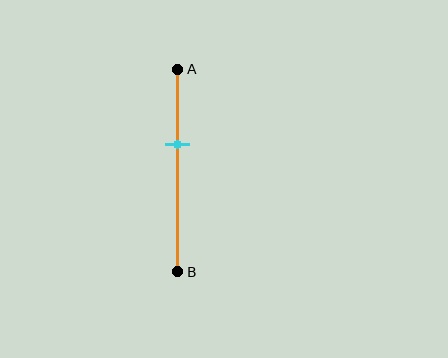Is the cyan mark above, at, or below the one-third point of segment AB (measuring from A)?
The cyan mark is below the one-third point of segment AB.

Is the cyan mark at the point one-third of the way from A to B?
No, the mark is at about 35% from A, not at the 33% one-third point.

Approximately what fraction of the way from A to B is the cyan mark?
The cyan mark is approximately 35% of the way from A to B.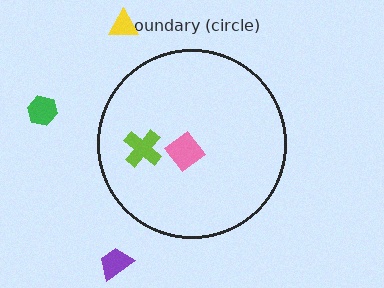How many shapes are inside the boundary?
2 inside, 3 outside.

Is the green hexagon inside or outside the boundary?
Outside.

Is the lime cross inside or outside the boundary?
Inside.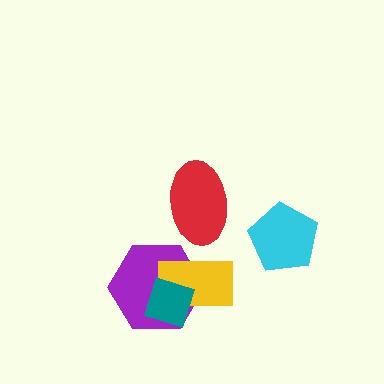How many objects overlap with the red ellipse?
0 objects overlap with the red ellipse.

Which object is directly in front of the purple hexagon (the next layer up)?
The yellow rectangle is directly in front of the purple hexagon.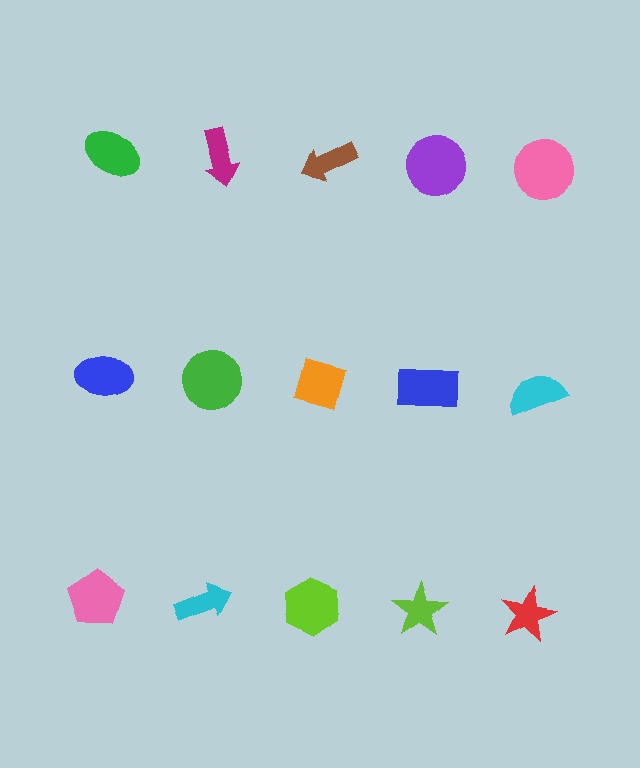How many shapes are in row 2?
5 shapes.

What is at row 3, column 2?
A cyan arrow.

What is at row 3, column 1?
A pink pentagon.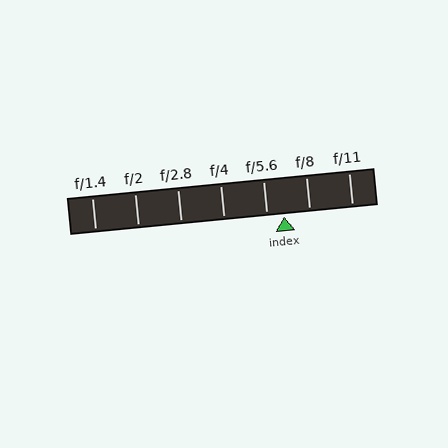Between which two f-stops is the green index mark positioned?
The index mark is between f/5.6 and f/8.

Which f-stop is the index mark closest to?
The index mark is closest to f/5.6.